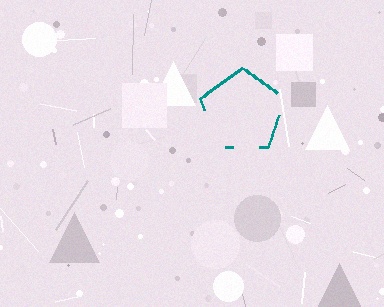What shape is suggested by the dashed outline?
The dashed outline suggests a pentagon.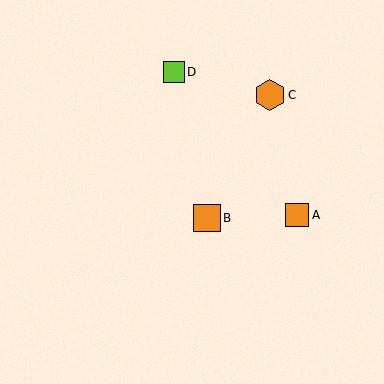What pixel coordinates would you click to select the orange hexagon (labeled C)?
Click at (270, 95) to select the orange hexagon C.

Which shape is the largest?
The orange hexagon (labeled C) is the largest.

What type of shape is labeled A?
Shape A is an orange square.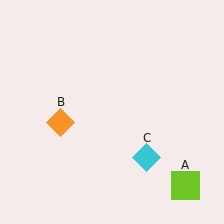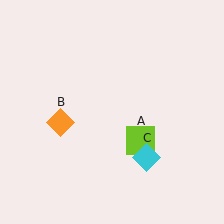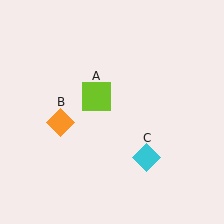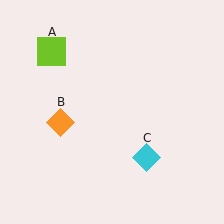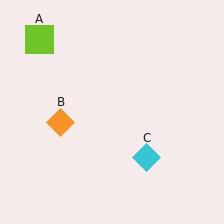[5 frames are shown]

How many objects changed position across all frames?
1 object changed position: lime square (object A).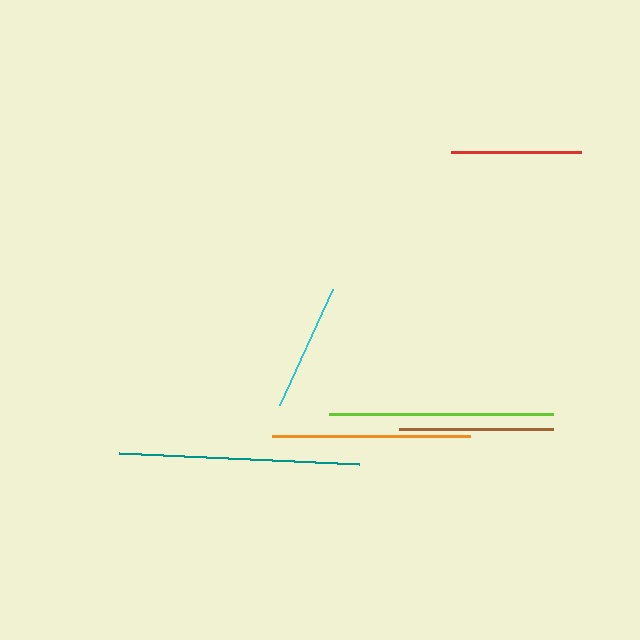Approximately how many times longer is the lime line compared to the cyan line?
The lime line is approximately 1.8 times the length of the cyan line.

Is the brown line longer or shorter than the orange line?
The orange line is longer than the brown line.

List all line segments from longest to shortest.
From longest to shortest: teal, lime, orange, brown, red, cyan.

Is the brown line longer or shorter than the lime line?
The lime line is longer than the brown line.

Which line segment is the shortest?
The cyan line is the shortest at approximately 128 pixels.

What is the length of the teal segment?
The teal segment is approximately 241 pixels long.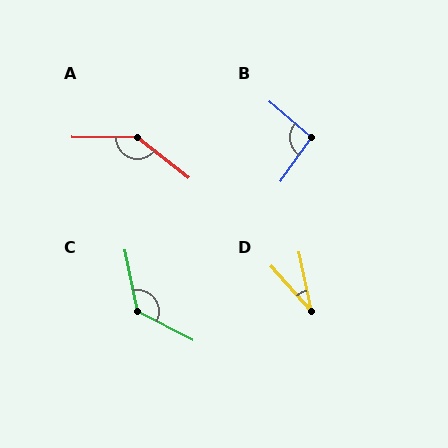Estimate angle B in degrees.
Approximately 96 degrees.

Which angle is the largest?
A, at approximately 142 degrees.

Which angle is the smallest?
D, at approximately 30 degrees.